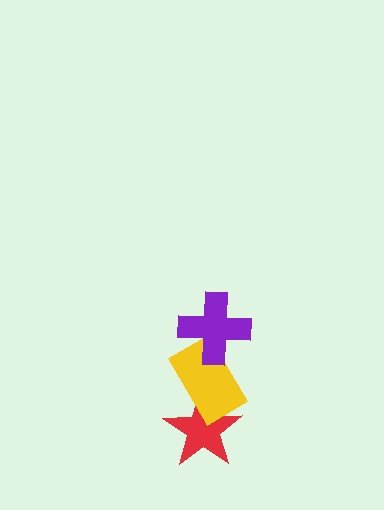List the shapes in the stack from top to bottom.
From top to bottom: the purple cross, the yellow rectangle, the red star.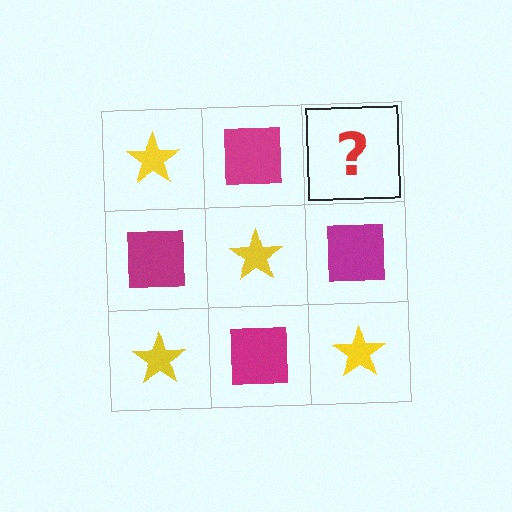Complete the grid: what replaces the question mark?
The question mark should be replaced with a yellow star.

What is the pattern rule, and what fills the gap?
The rule is that it alternates yellow star and magenta square in a checkerboard pattern. The gap should be filled with a yellow star.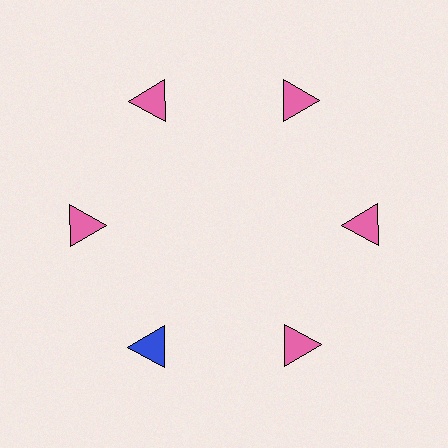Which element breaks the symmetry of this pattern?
The blue triangle at roughly the 7 o'clock position breaks the symmetry. All other shapes are pink triangles.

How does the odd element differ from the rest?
It has a different color: blue instead of pink.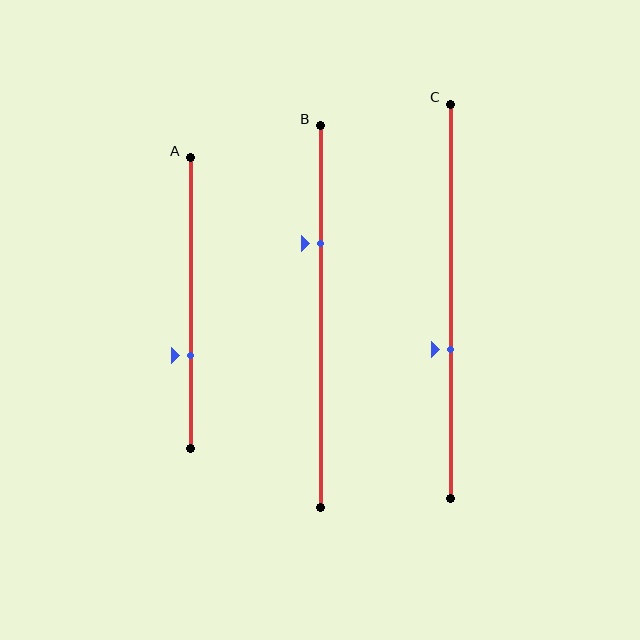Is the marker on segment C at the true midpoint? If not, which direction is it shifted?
No, the marker on segment C is shifted downward by about 12% of the segment length.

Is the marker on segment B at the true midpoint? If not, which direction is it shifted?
No, the marker on segment B is shifted upward by about 19% of the segment length.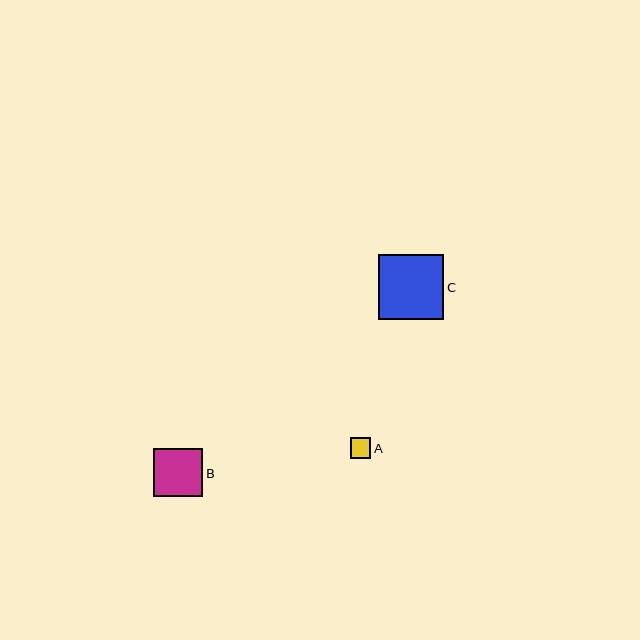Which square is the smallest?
Square A is the smallest with a size of approximately 20 pixels.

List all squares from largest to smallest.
From largest to smallest: C, B, A.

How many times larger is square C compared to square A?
Square C is approximately 3.2 times the size of square A.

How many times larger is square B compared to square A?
Square B is approximately 2.4 times the size of square A.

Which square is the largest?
Square C is the largest with a size of approximately 66 pixels.